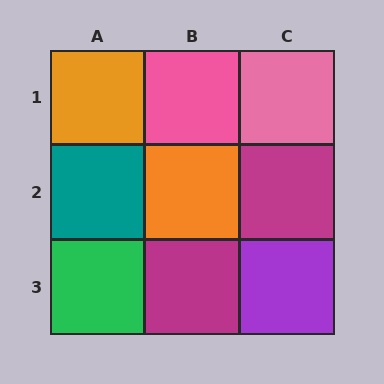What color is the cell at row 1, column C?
Pink.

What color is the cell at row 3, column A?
Green.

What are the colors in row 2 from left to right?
Teal, orange, magenta.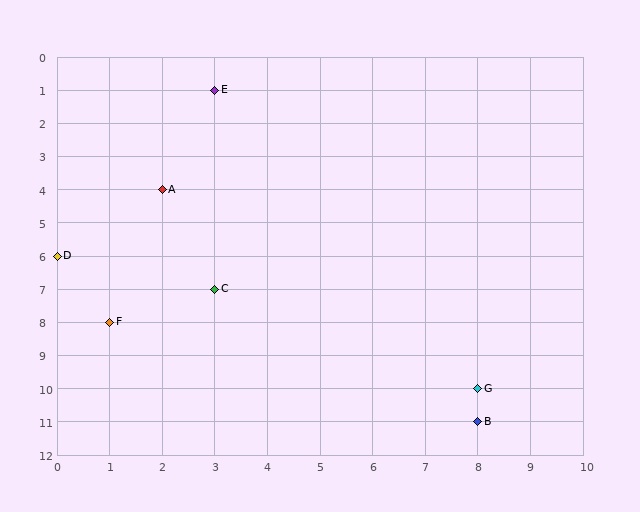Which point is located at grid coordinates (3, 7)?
Point C is at (3, 7).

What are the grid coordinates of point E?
Point E is at grid coordinates (3, 1).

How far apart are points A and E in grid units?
Points A and E are 1 column and 3 rows apart (about 3.2 grid units diagonally).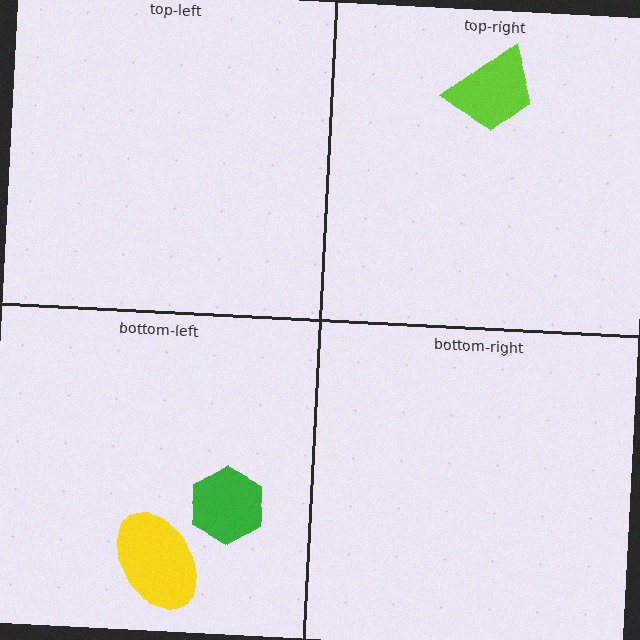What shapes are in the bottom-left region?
The green hexagon, the yellow ellipse.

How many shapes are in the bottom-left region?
2.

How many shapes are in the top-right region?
1.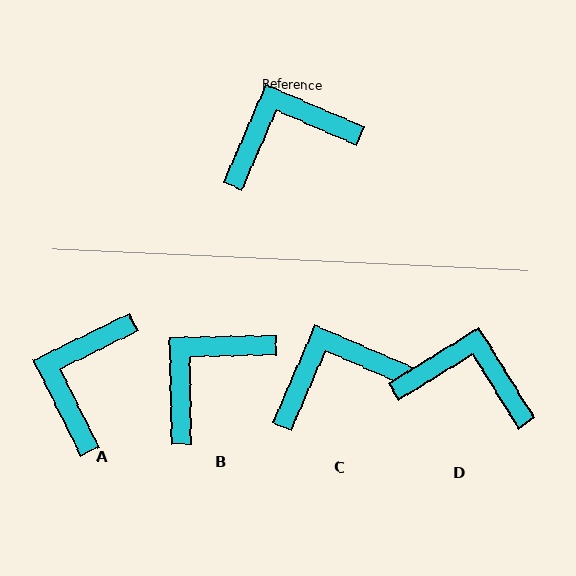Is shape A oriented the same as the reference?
No, it is off by about 49 degrees.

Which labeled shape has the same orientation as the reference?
C.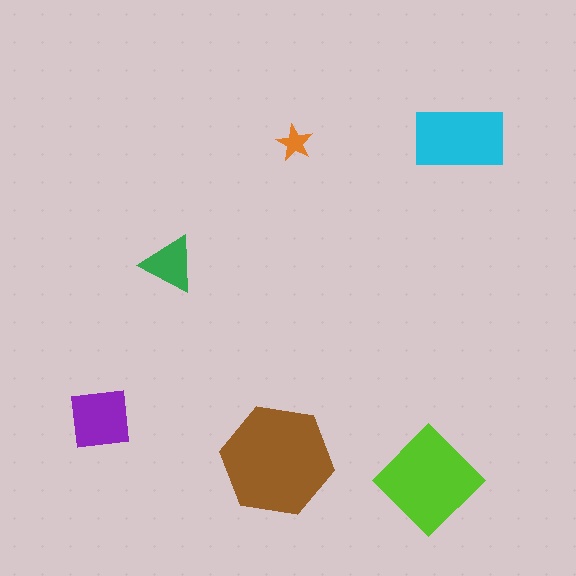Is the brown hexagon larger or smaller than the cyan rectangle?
Larger.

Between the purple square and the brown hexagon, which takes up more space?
The brown hexagon.